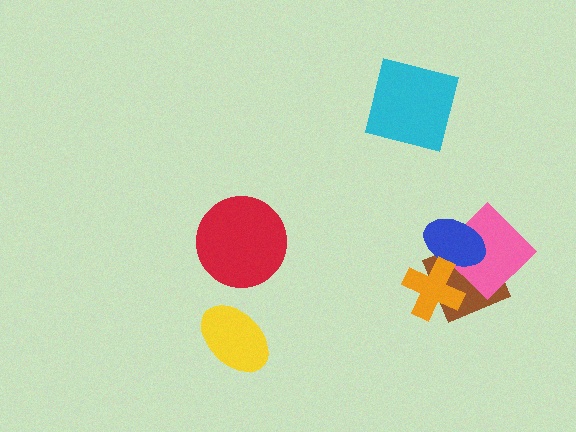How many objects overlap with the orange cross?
3 objects overlap with the orange cross.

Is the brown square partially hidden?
Yes, it is partially covered by another shape.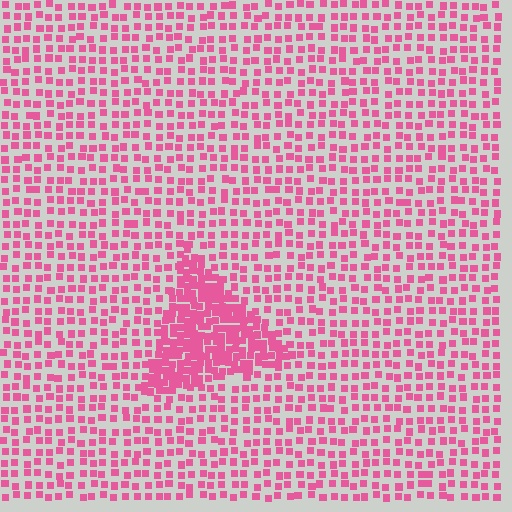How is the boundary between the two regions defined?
The boundary is defined by a change in element density (approximately 2.4x ratio). All elements are the same color, size, and shape.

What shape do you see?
I see a triangle.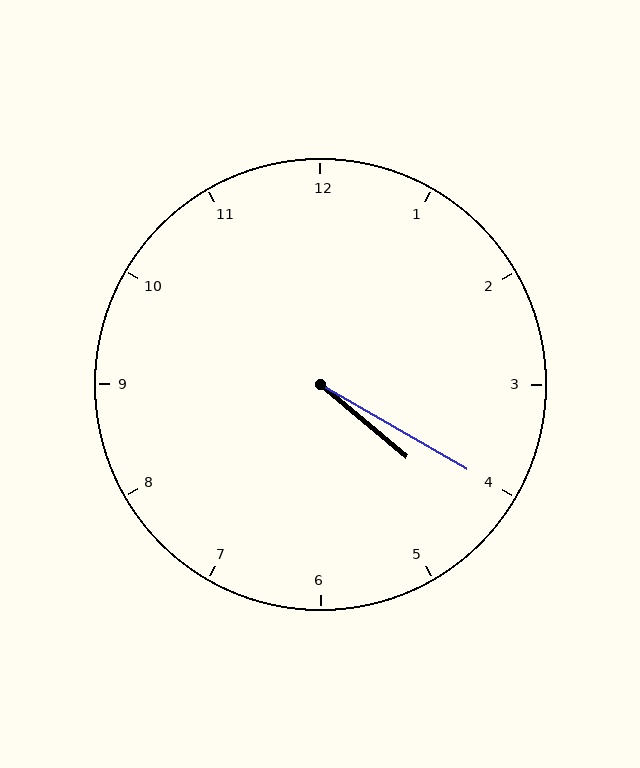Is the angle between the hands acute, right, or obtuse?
It is acute.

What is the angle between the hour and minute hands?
Approximately 10 degrees.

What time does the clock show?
4:20.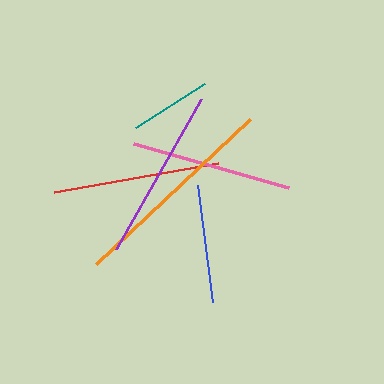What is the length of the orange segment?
The orange segment is approximately 211 pixels long.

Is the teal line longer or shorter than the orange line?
The orange line is longer than the teal line.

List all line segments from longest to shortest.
From longest to shortest: orange, purple, red, pink, blue, teal.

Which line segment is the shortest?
The teal line is the shortest at approximately 82 pixels.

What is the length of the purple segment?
The purple segment is approximately 172 pixels long.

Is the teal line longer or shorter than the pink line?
The pink line is longer than the teal line.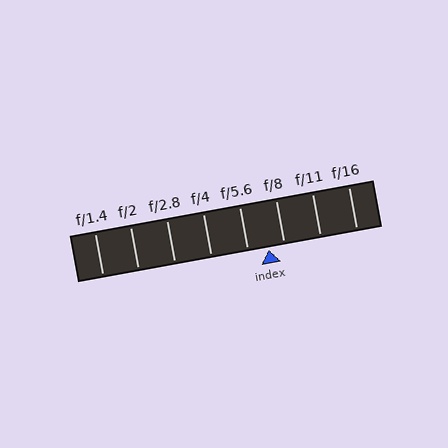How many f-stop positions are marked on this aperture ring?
There are 8 f-stop positions marked.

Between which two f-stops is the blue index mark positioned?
The index mark is between f/5.6 and f/8.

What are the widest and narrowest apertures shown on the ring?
The widest aperture shown is f/1.4 and the narrowest is f/16.